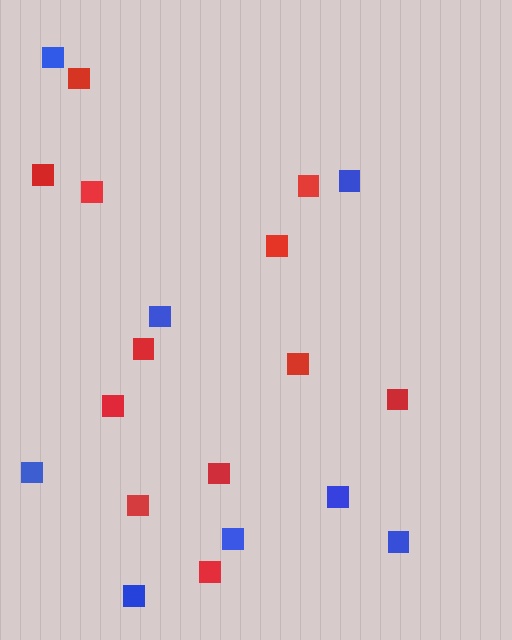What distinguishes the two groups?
There are 2 groups: one group of red squares (12) and one group of blue squares (8).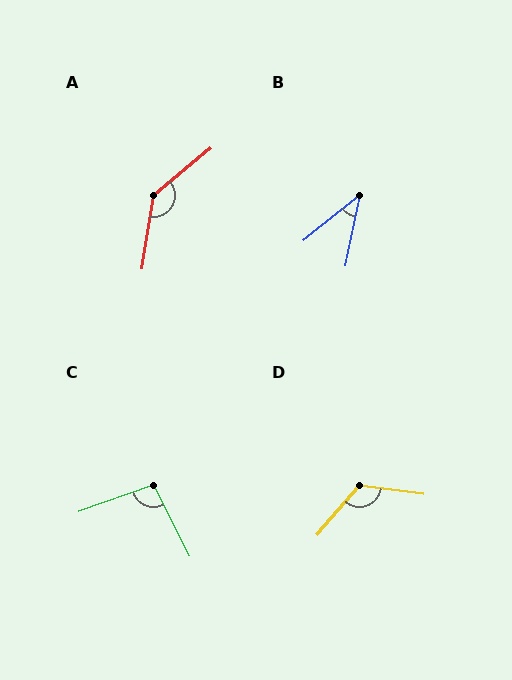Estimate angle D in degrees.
Approximately 122 degrees.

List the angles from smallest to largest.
B (39°), C (98°), D (122°), A (139°).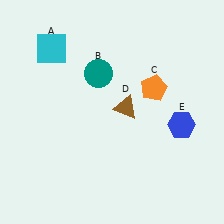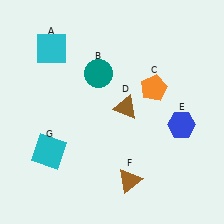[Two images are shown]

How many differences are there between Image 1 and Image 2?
There are 2 differences between the two images.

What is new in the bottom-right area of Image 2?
A brown triangle (F) was added in the bottom-right area of Image 2.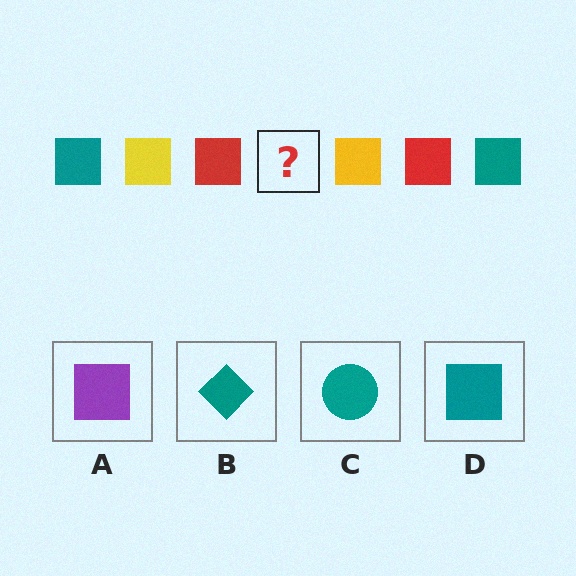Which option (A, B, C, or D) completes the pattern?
D.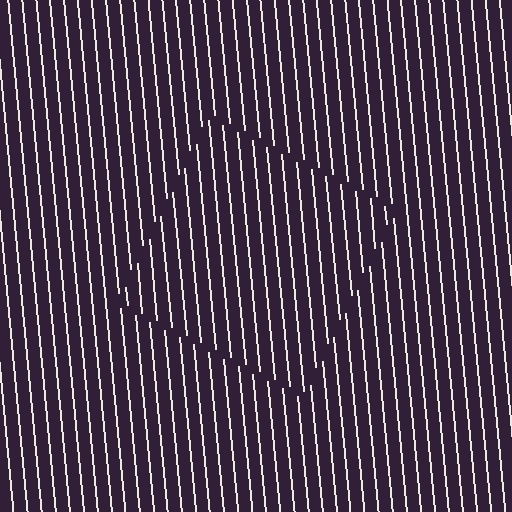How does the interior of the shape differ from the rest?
The interior of the shape contains the same grating, shifted by half a period — the contour is defined by the phase discontinuity where line-ends from the inner and outer gratings abut.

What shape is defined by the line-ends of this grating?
An illusory square. The interior of the shape contains the same grating, shifted by half a period — the contour is defined by the phase discontinuity where line-ends from the inner and outer gratings abut.